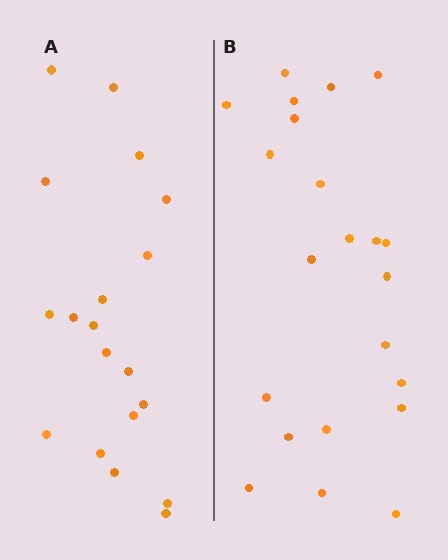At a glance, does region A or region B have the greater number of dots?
Region B (the right region) has more dots.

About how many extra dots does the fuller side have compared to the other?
Region B has just a few more — roughly 2 or 3 more dots than region A.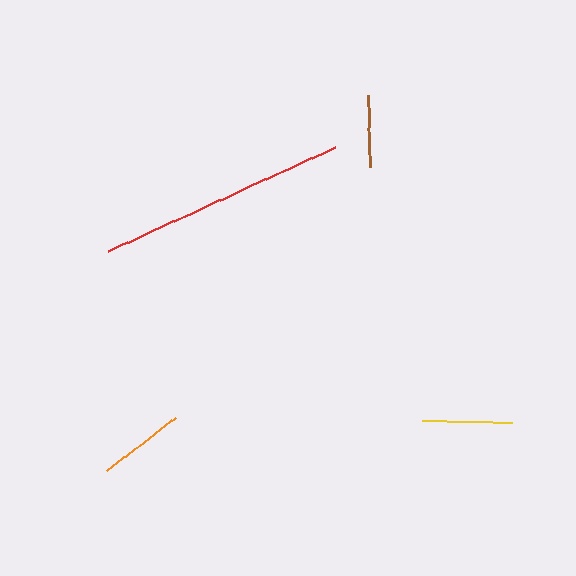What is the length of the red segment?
The red segment is approximately 250 pixels long.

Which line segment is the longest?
The red line is the longest at approximately 250 pixels.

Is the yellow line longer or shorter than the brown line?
The yellow line is longer than the brown line.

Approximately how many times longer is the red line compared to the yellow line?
The red line is approximately 2.8 times the length of the yellow line.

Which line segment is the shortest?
The brown line is the shortest at approximately 72 pixels.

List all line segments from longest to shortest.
From longest to shortest: red, yellow, orange, brown.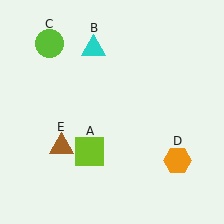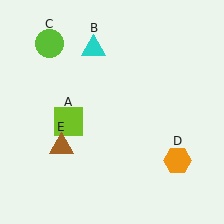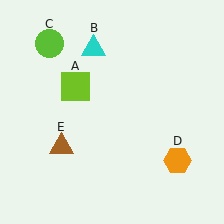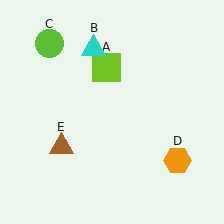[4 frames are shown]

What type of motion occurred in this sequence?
The lime square (object A) rotated clockwise around the center of the scene.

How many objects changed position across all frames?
1 object changed position: lime square (object A).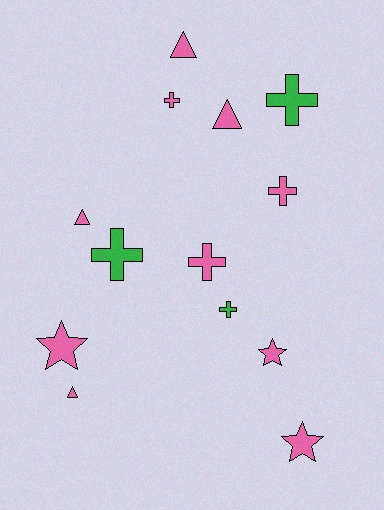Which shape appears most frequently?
Cross, with 6 objects.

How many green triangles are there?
There are no green triangles.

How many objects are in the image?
There are 13 objects.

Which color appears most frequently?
Pink, with 10 objects.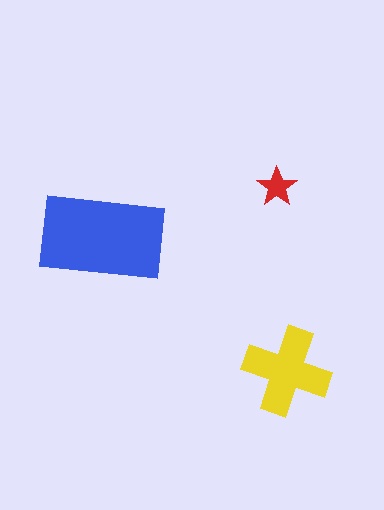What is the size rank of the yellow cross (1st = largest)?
2nd.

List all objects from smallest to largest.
The red star, the yellow cross, the blue rectangle.